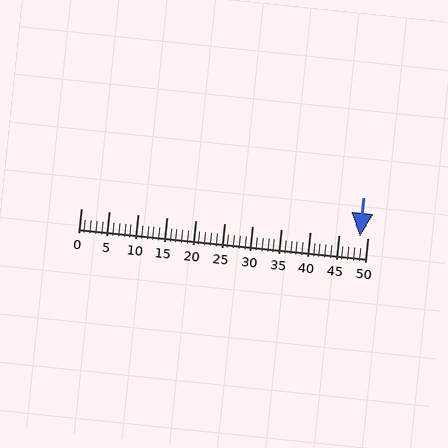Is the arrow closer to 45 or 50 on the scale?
The arrow is closer to 50.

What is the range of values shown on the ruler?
The ruler shows values from 0 to 50.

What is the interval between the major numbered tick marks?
The major tick marks are spaced 5 units apart.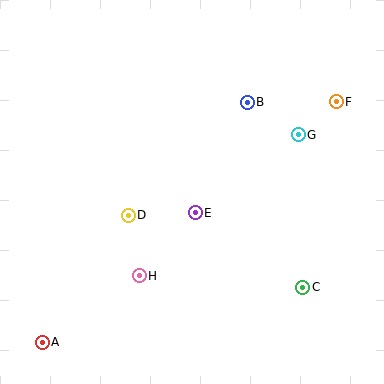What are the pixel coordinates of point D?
Point D is at (128, 215).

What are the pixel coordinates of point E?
Point E is at (195, 213).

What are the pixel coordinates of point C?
Point C is at (303, 287).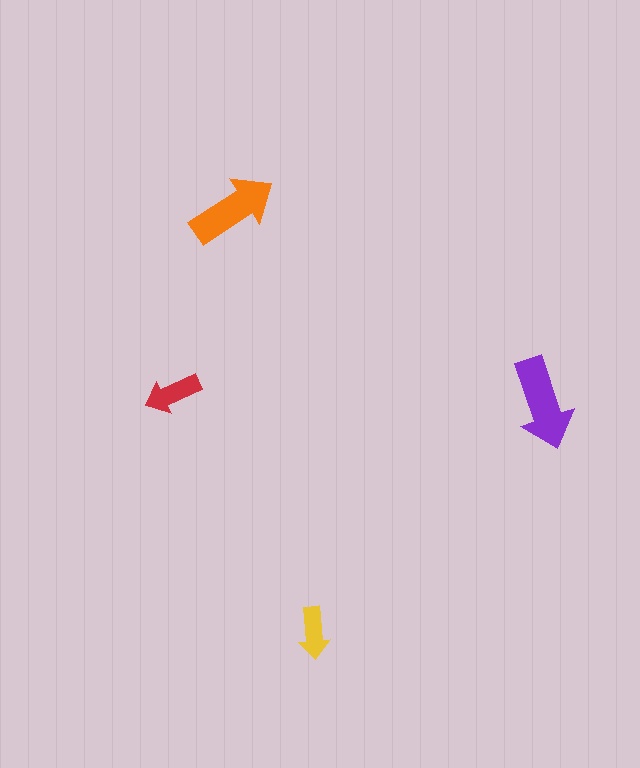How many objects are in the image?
There are 4 objects in the image.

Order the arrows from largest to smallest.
the purple one, the orange one, the red one, the yellow one.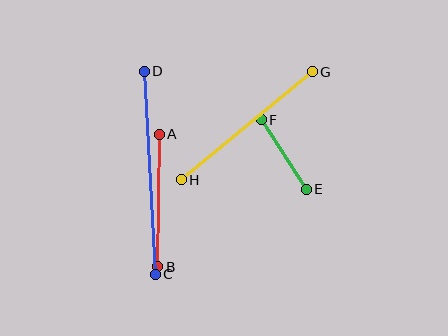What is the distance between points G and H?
The distance is approximately 170 pixels.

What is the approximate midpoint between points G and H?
The midpoint is at approximately (247, 126) pixels.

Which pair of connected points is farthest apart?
Points C and D are farthest apart.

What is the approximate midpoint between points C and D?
The midpoint is at approximately (150, 173) pixels.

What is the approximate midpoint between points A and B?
The midpoint is at approximately (158, 200) pixels.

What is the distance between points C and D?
The distance is approximately 203 pixels.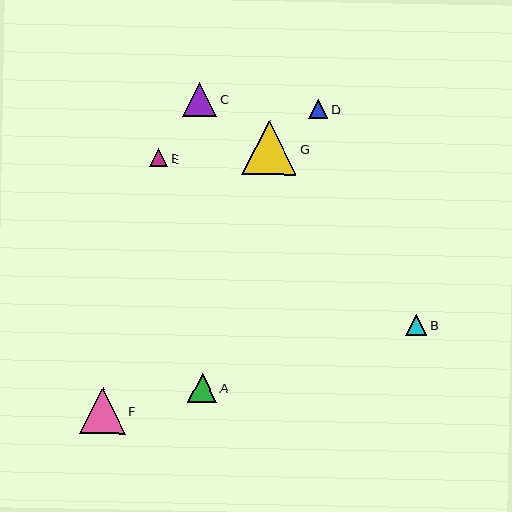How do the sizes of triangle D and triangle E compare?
Triangle D and triangle E are approximately the same size.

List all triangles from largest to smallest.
From largest to smallest: G, F, C, A, B, D, E.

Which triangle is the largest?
Triangle G is the largest with a size of approximately 55 pixels.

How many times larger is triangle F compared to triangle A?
Triangle F is approximately 1.6 times the size of triangle A.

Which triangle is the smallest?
Triangle E is the smallest with a size of approximately 18 pixels.